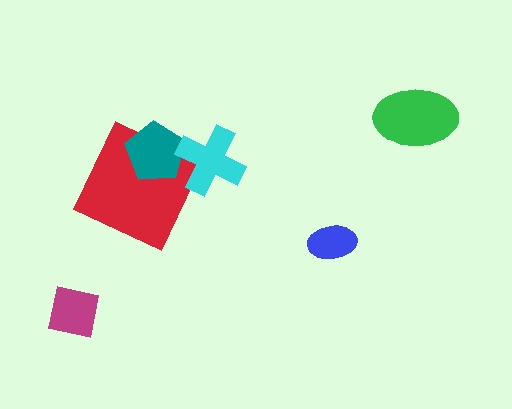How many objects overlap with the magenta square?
0 objects overlap with the magenta square.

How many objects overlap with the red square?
1 object overlaps with the red square.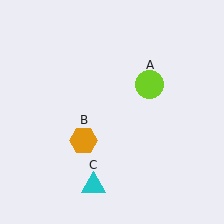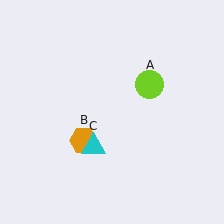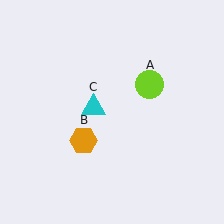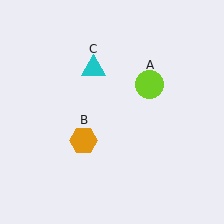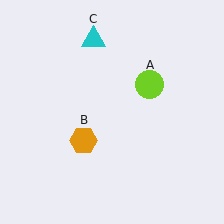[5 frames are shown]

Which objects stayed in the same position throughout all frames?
Lime circle (object A) and orange hexagon (object B) remained stationary.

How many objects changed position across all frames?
1 object changed position: cyan triangle (object C).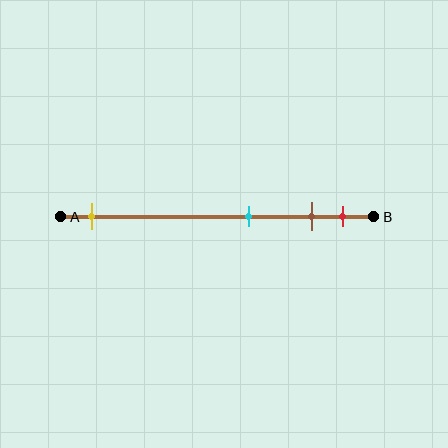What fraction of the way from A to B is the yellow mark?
The yellow mark is approximately 10% (0.1) of the way from A to B.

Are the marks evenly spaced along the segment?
No, the marks are not evenly spaced.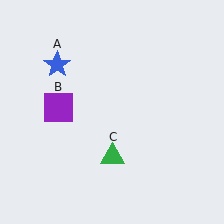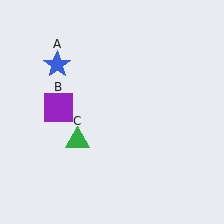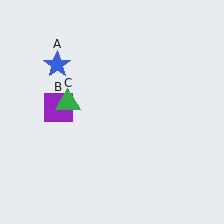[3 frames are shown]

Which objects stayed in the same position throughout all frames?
Blue star (object A) and purple square (object B) remained stationary.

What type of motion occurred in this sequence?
The green triangle (object C) rotated clockwise around the center of the scene.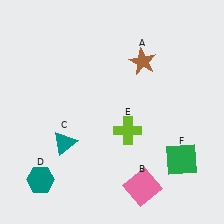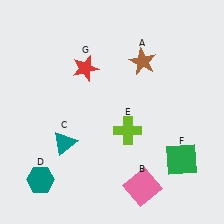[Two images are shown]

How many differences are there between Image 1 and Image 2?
There is 1 difference between the two images.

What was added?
A red star (G) was added in Image 2.